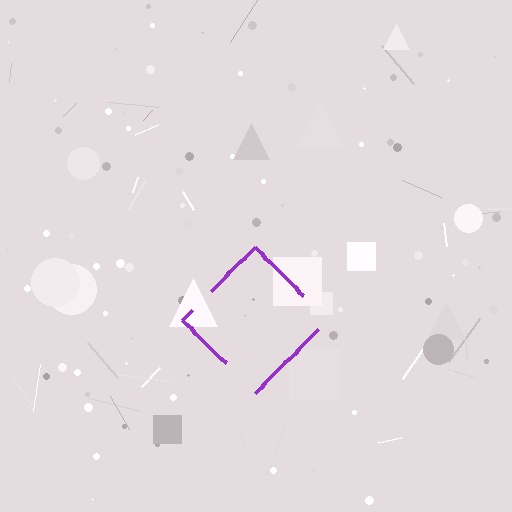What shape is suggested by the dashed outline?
The dashed outline suggests a diamond.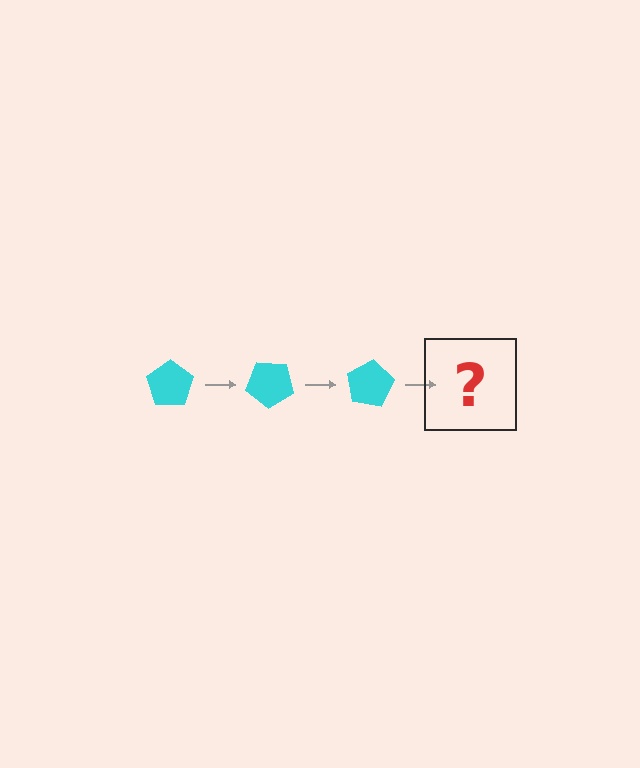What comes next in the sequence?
The next element should be a cyan pentagon rotated 120 degrees.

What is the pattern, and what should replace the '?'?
The pattern is that the pentagon rotates 40 degrees each step. The '?' should be a cyan pentagon rotated 120 degrees.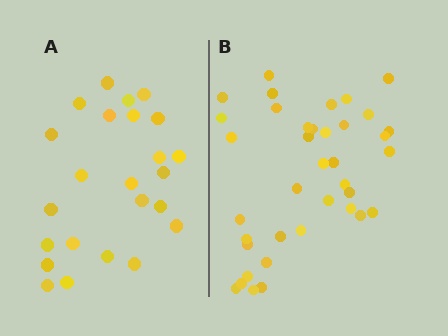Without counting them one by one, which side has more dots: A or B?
Region B (the right region) has more dots.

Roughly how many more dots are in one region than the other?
Region B has approximately 15 more dots than region A.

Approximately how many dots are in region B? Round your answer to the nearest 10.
About 40 dots. (The exact count is 38, which rounds to 40.)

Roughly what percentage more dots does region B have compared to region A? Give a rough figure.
About 60% more.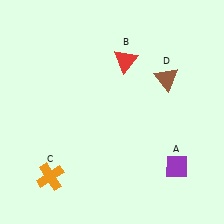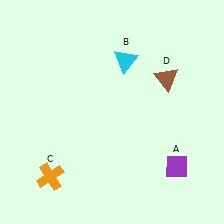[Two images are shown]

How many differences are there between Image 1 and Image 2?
There is 1 difference between the two images.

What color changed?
The triangle (B) changed from red in Image 1 to cyan in Image 2.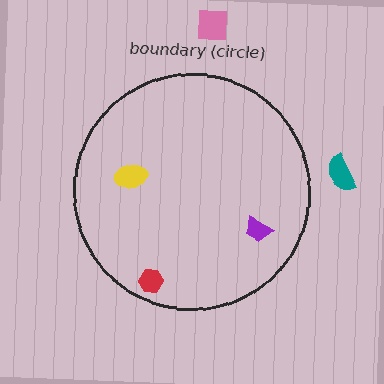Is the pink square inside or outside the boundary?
Outside.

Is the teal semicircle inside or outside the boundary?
Outside.